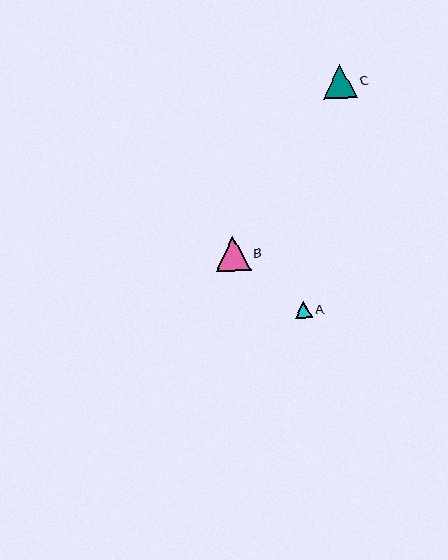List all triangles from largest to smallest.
From largest to smallest: B, C, A.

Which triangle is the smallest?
Triangle A is the smallest with a size of approximately 17 pixels.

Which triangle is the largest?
Triangle B is the largest with a size of approximately 35 pixels.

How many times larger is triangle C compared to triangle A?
Triangle C is approximately 2.0 times the size of triangle A.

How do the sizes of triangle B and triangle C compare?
Triangle B and triangle C are approximately the same size.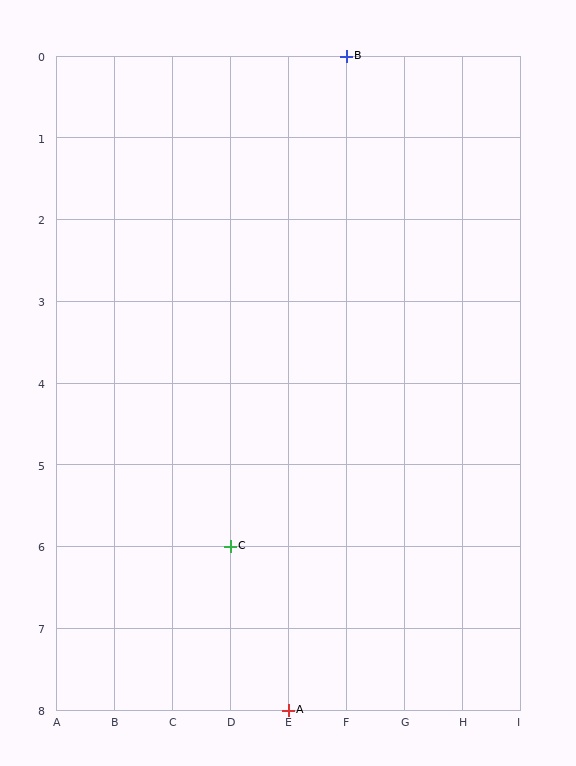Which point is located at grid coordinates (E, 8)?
Point A is at (E, 8).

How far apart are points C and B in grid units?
Points C and B are 2 columns and 6 rows apart (about 6.3 grid units diagonally).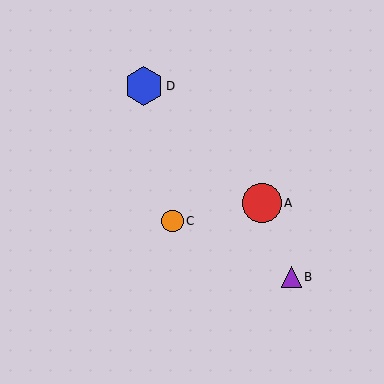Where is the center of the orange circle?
The center of the orange circle is at (172, 221).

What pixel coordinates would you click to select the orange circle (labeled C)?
Click at (172, 221) to select the orange circle C.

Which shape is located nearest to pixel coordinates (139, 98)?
The blue hexagon (labeled D) at (144, 86) is nearest to that location.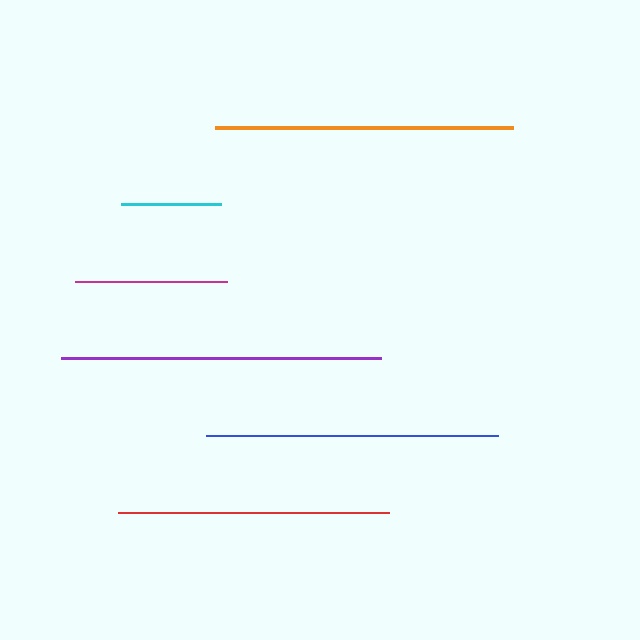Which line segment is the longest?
The purple line is the longest at approximately 320 pixels.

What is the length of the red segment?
The red segment is approximately 271 pixels long.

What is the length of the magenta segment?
The magenta segment is approximately 151 pixels long.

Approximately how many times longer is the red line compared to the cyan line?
The red line is approximately 2.7 times the length of the cyan line.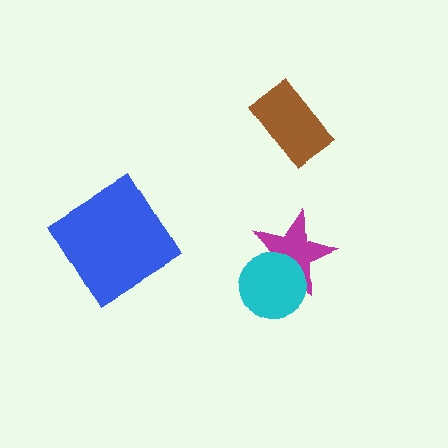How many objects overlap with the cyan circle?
1 object overlaps with the cyan circle.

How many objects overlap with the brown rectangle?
0 objects overlap with the brown rectangle.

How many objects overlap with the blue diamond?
0 objects overlap with the blue diamond.